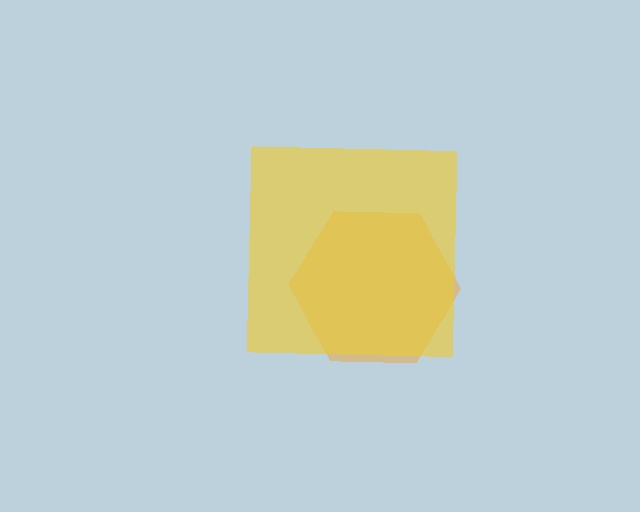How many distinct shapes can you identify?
There are 2 distinct shapes: an orange hexagon, a yellow square.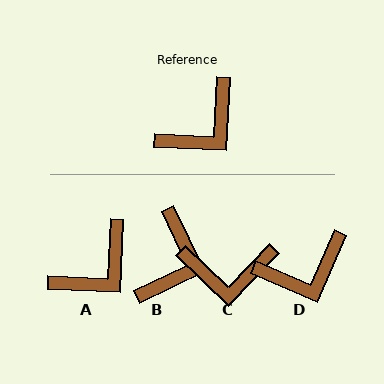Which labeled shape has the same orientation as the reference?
A.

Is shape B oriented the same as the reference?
No, it is off by about 28 degrees.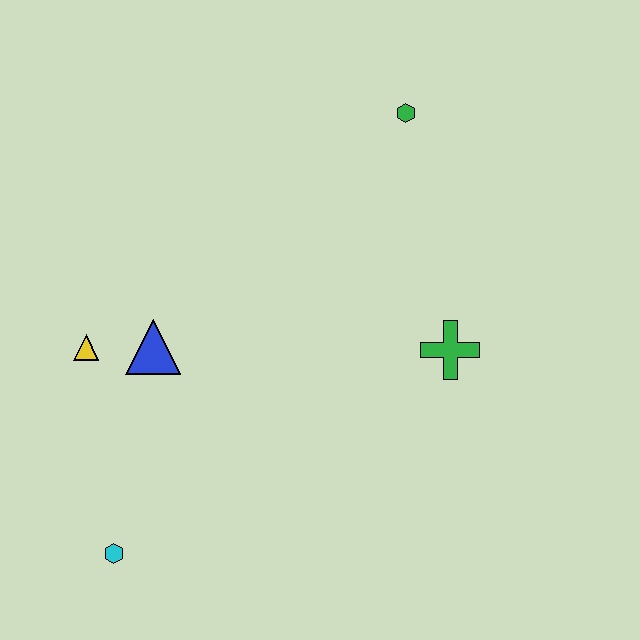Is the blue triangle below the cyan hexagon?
No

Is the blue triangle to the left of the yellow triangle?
No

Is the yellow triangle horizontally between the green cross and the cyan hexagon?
No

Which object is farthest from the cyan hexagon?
The green hexagon is farthest from the cyan hexagon.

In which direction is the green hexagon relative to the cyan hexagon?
The green hexagon is above the cyan hexagon.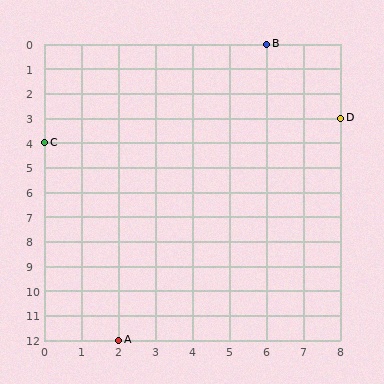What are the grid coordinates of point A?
Point A is at grid coordinates (2, 12).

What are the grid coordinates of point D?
Point D is at grid coordinates (8, 3).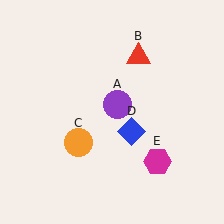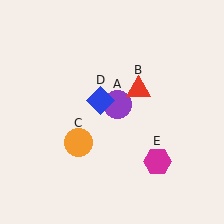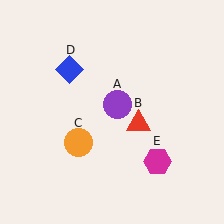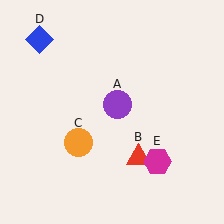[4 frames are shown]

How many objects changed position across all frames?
2 objects changed position: red triangle (object B), blue diamond (object D).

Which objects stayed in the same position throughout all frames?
Purple circle (object A) and orange circle (object C) and magenta hexagon (object E) remained stationary.